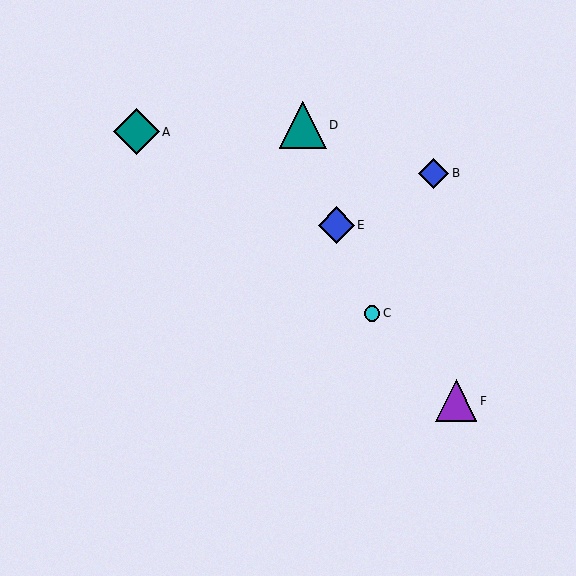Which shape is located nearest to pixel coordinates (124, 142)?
The teal diamond (labeled A) at (136, 132) is nearest to that location.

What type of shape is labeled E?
Shape E is a blue diamond.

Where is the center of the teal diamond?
The center of the teal diamond is at (136, 132).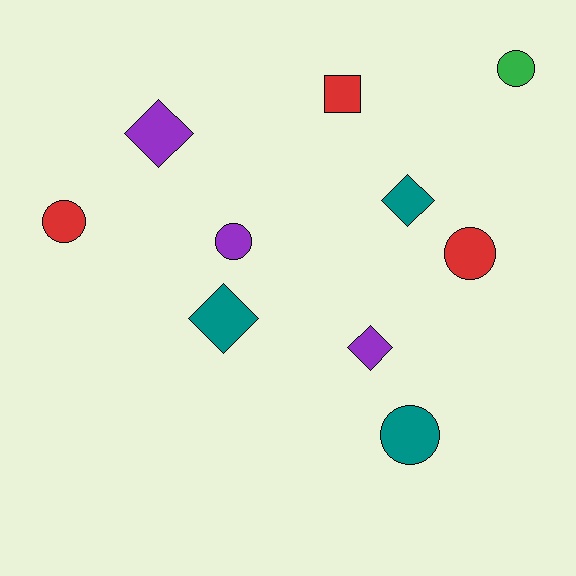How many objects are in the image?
There are 10 objects.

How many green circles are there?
There is 1 green circle.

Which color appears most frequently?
Red, with 3 objects.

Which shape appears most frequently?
Circle, with 5 objects.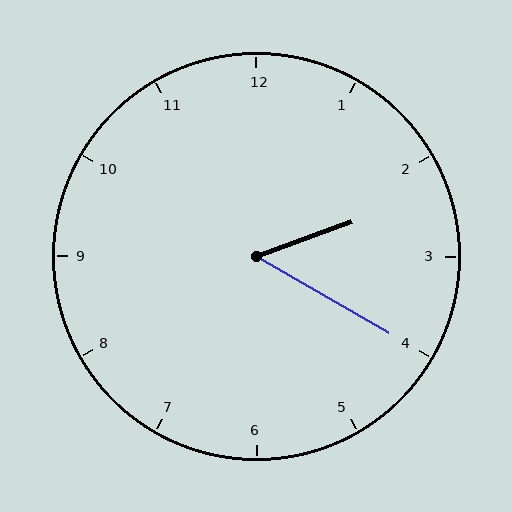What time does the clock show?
2:20.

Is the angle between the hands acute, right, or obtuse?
It is acute.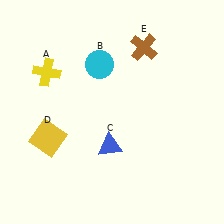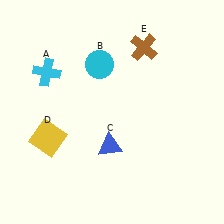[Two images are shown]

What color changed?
The cross (A) changed from yellow in Image 1 to cyan in Image 2.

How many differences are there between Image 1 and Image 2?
There is 1 difference between the two images.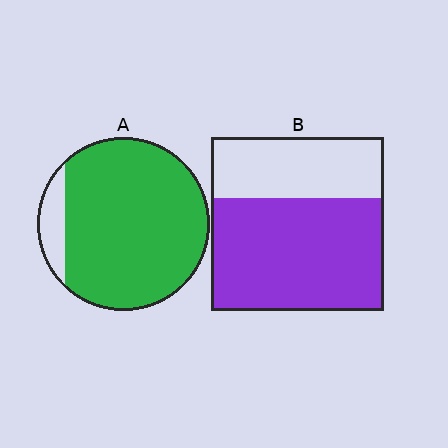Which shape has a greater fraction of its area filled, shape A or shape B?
Shape A.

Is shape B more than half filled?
Yes.